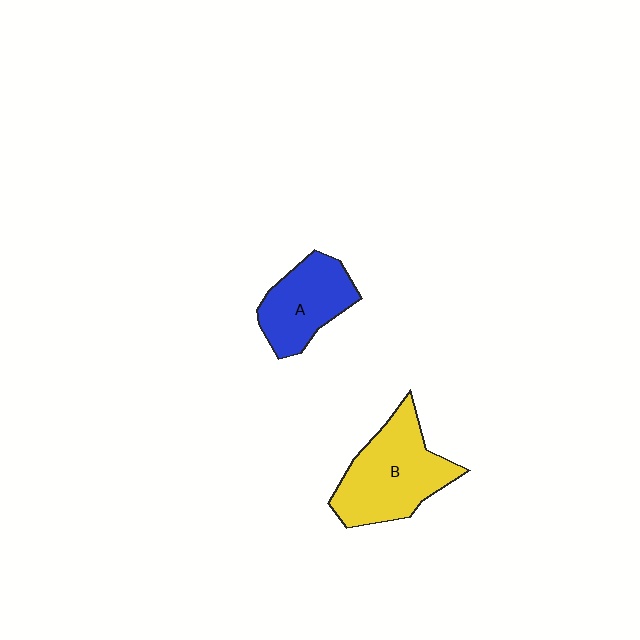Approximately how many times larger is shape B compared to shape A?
Approximately 1.4 times.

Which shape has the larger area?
Shape B (yellow).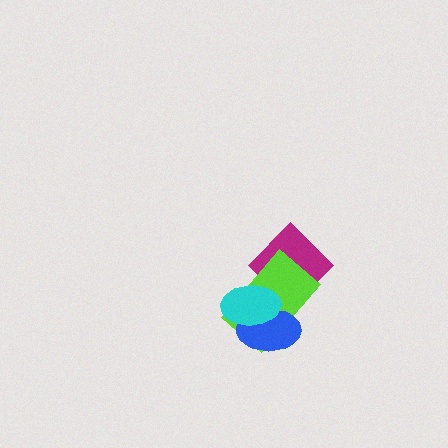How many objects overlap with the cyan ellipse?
3 objects overlap with the cyan ellipse.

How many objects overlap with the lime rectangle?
3 objects overlap with the lime rectangle.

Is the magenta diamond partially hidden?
Yes, it is partially covered by another shape.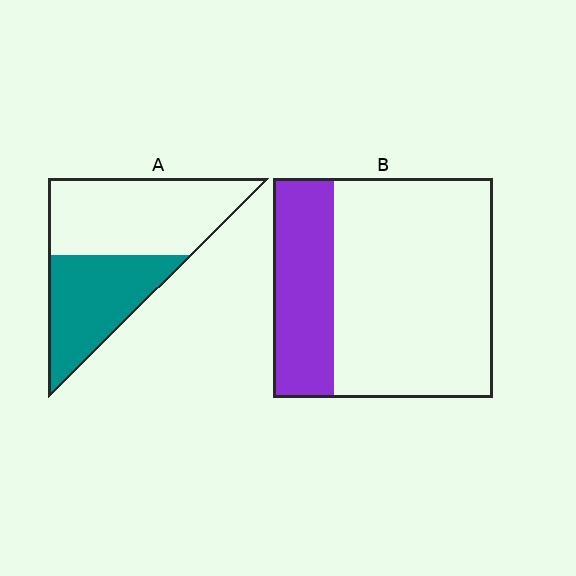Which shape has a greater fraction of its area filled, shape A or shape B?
Shape A.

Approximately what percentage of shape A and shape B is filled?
A is approximately 40% and B is approximately 30%.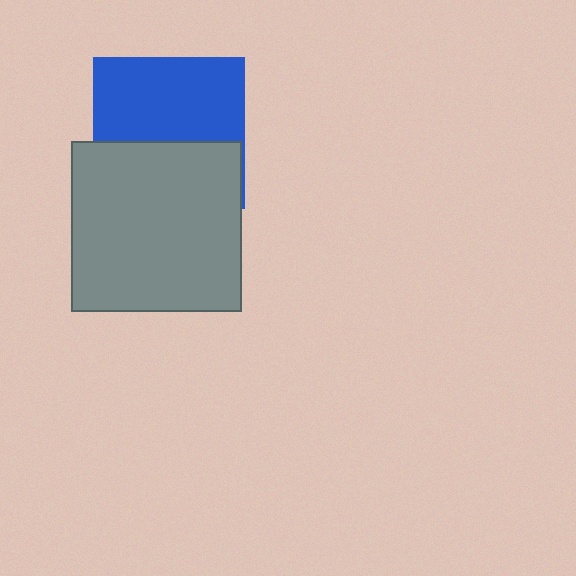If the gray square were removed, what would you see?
You would see the complete blue square.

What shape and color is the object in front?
The object in front is a gray square.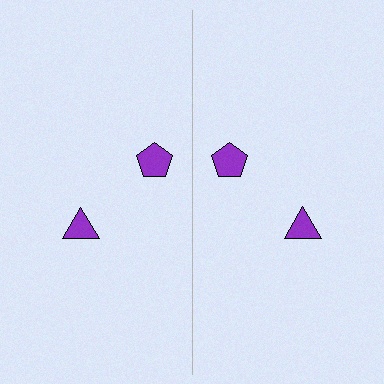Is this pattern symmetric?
Yes, this pattern has bilateral (reflection) symmetry.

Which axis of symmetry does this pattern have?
The pattern has a vertical axis of symmetry running through the center of the image.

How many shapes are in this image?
There are 4 shapes in this image.